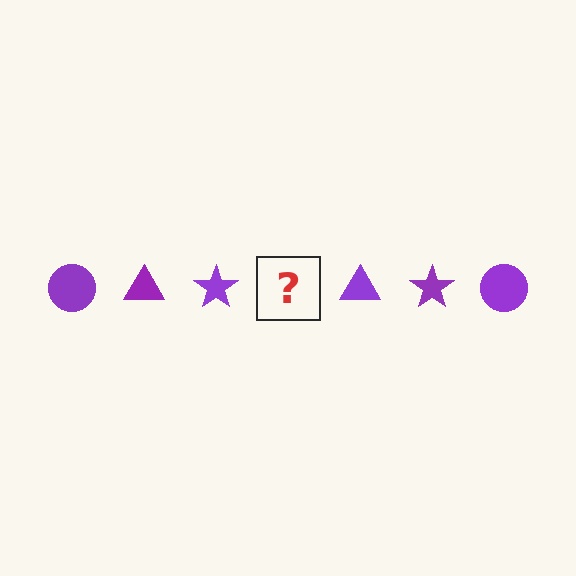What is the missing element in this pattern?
The missing element is a purple circle.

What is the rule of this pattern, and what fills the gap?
The rule is that the pattern cycles through circle, triangle, star shapes in purple. The gap should be filled with a purple circle.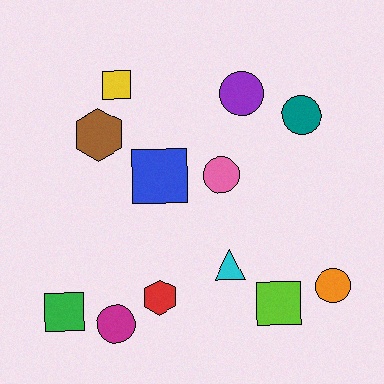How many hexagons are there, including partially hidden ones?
There are 2 hexagons.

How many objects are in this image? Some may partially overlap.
There are 12 objects.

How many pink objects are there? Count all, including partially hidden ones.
There is 1 pink object.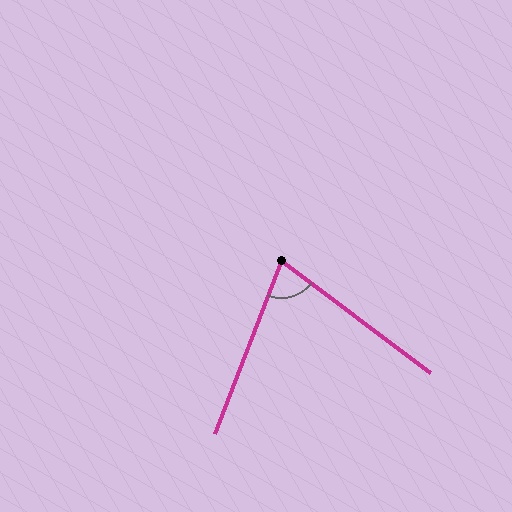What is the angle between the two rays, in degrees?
Approximately 74 degrees.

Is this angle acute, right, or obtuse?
It is acute.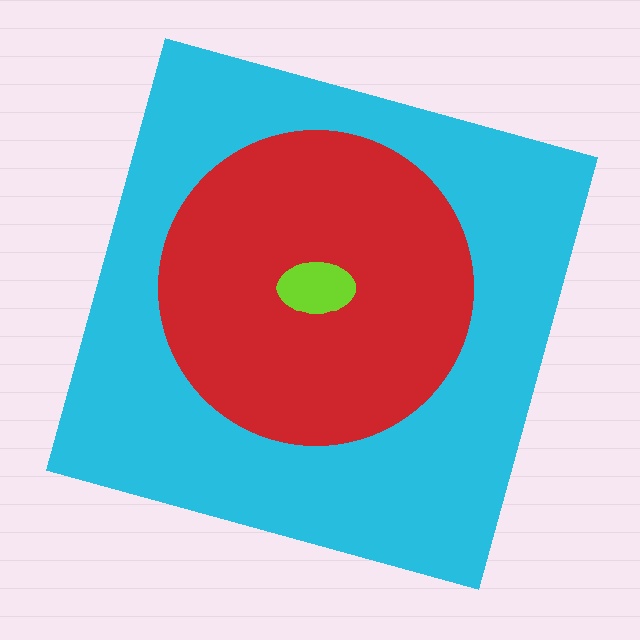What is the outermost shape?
The cyan square.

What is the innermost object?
The lime ellipse.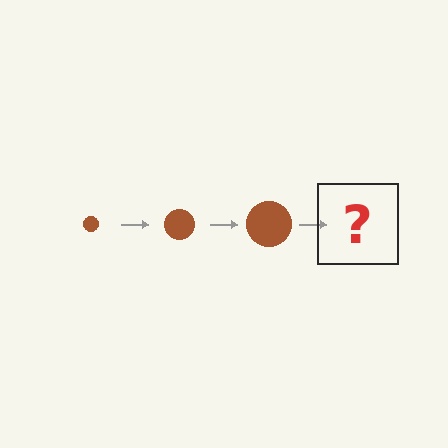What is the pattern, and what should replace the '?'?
The pattern is that the circle gets progressively larger each step. The '?' should be a brown circle, larger than the previous one.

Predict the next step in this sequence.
The next step is a brown circle, larger than the previous one.